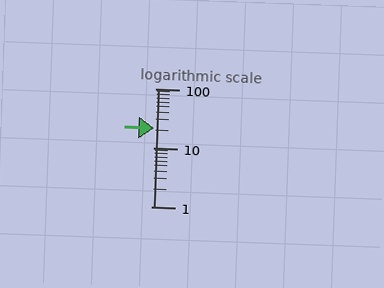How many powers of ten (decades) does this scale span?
The scale spans 2 decades, from 1 to 100.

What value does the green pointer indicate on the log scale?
The pointer indicates approximately 21.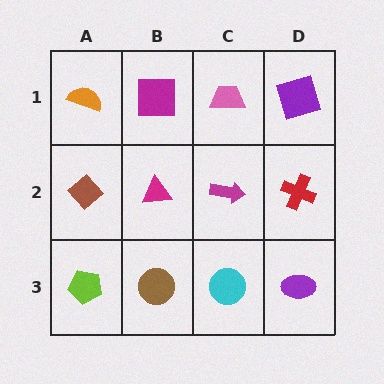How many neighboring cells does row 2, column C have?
4.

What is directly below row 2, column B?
A brown circle.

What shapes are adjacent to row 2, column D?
A purple square (row 1, column D), a purple ellipse (row 3, column D), a magenta arrow (row 2, column C).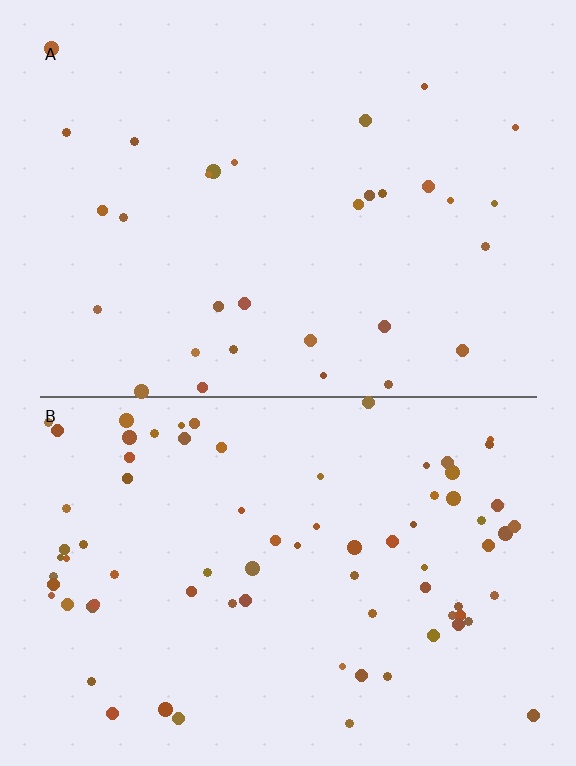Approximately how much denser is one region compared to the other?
Approximately 2.5× — region B over region A.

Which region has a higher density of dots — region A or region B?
B (the bottom).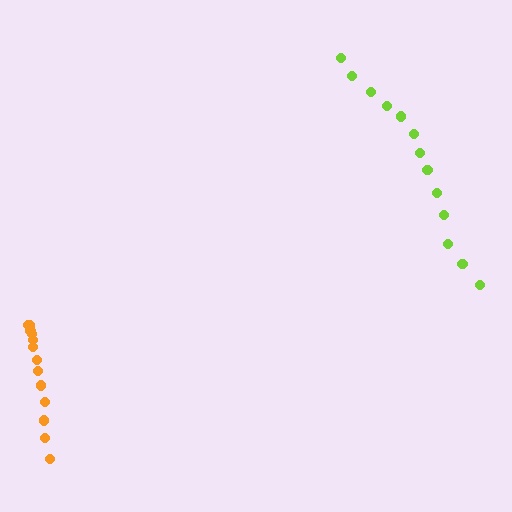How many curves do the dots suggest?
There are 2 distinct paths.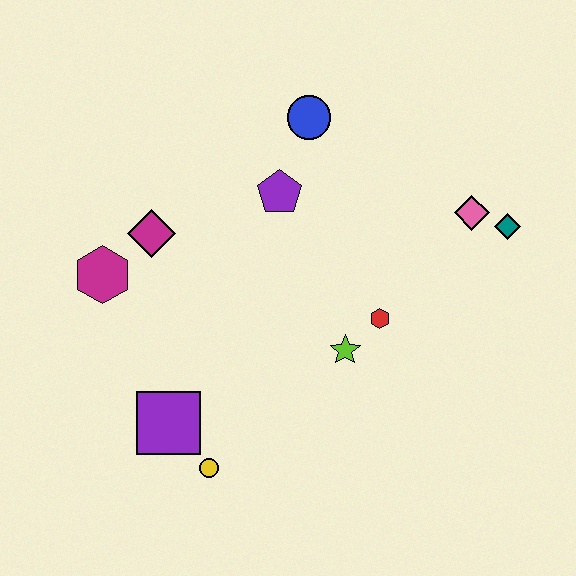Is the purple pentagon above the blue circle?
No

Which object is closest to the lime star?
The red hexagon is closest to the lime star.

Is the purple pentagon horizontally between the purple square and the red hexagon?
Yes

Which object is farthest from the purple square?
The teal diamond is farthest from the purple square.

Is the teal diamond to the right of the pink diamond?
Yes